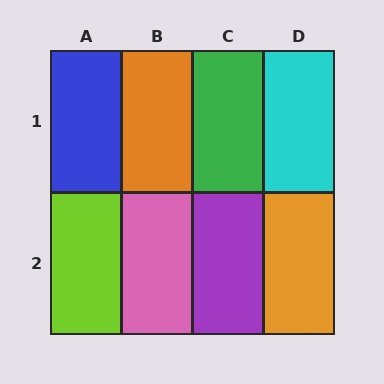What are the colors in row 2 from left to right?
Lime, pink, purple, orange.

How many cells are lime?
1 cell is lime.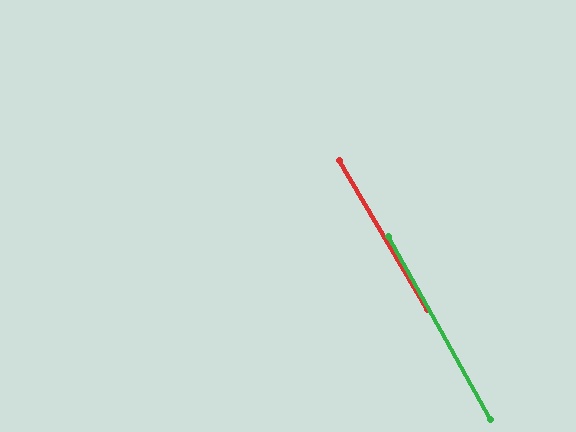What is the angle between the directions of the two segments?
Approximately 2 degrees.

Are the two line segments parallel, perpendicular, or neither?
Parallel — their directions differ by only 1.5°.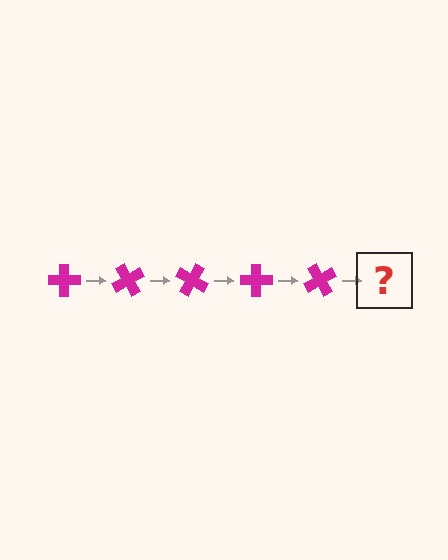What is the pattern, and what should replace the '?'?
The pattern is that the cross rotates 60 degrees each step. The '?' should be a magenta cross rotated 300 degrees.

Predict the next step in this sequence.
The next step is a magenta cross rotated 300 degrees.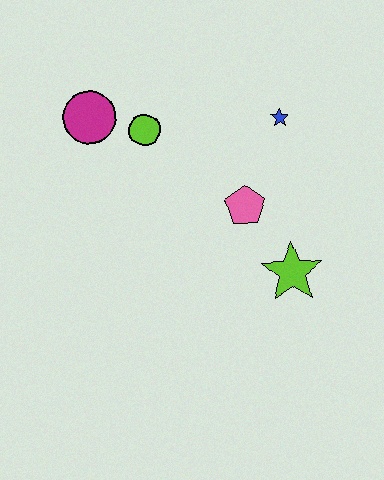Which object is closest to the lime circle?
The magenta circle is closest to the lime circle.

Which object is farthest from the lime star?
The magenta circle is farthest from the lime star.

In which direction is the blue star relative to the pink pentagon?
The blue star is above the pink pentagon.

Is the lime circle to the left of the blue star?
Yes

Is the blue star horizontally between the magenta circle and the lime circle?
No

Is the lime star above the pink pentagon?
No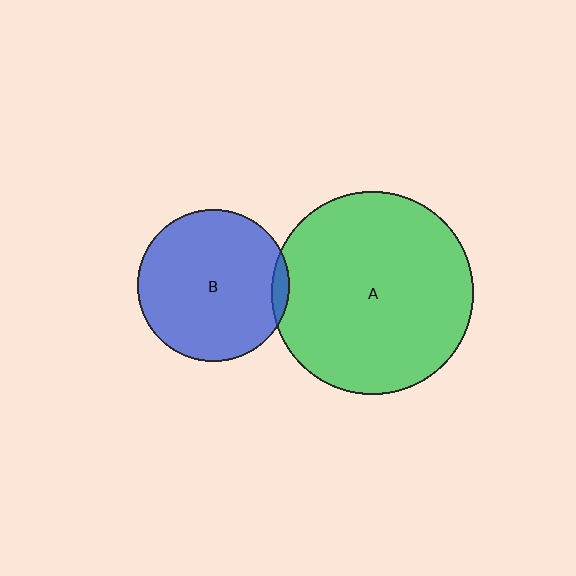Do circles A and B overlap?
Yes.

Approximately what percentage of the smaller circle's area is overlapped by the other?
Approximately 5%.